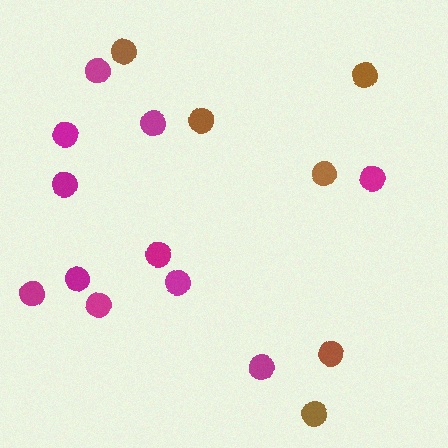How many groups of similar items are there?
There are 2 groups: one group of magenta circles (11) and one group of brown circles (6).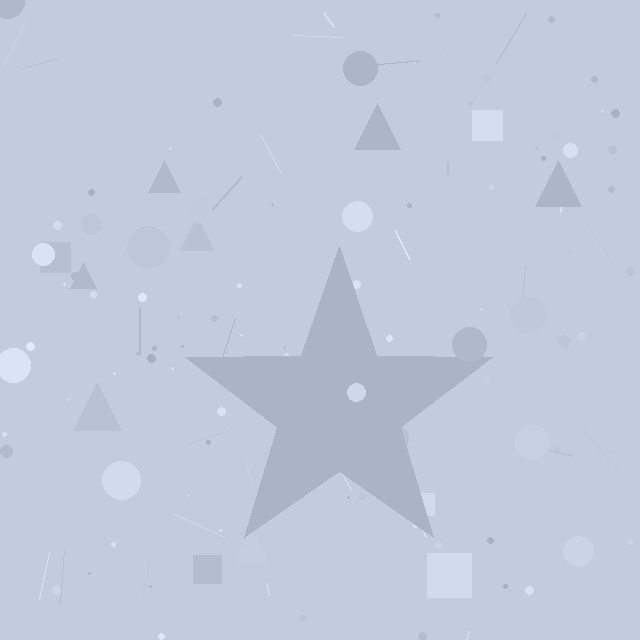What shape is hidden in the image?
A star is hidden in the image.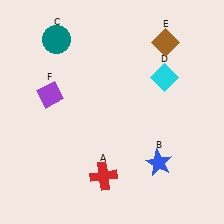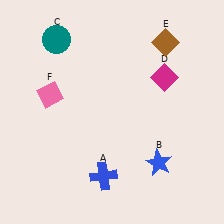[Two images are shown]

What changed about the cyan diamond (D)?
In Image 1, D is cyan. In Image 2, it changed to magenta.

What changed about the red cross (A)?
In Image 1, A is red. In Image 2, it changed to blue.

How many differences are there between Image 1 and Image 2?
There are 3 differences between the two images.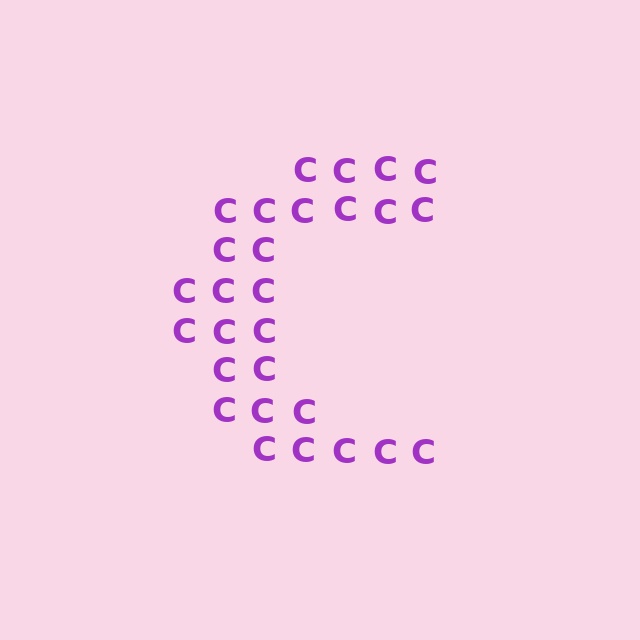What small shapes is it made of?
It is made of small letter C's.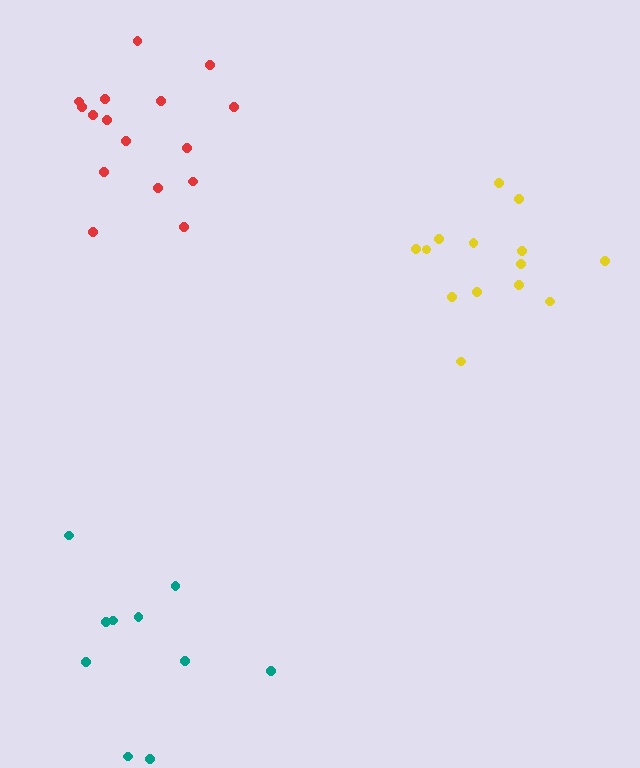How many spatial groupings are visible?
There are 3 spatial groupings.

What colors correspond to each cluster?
The clusters are colored: yellow, teal, red.